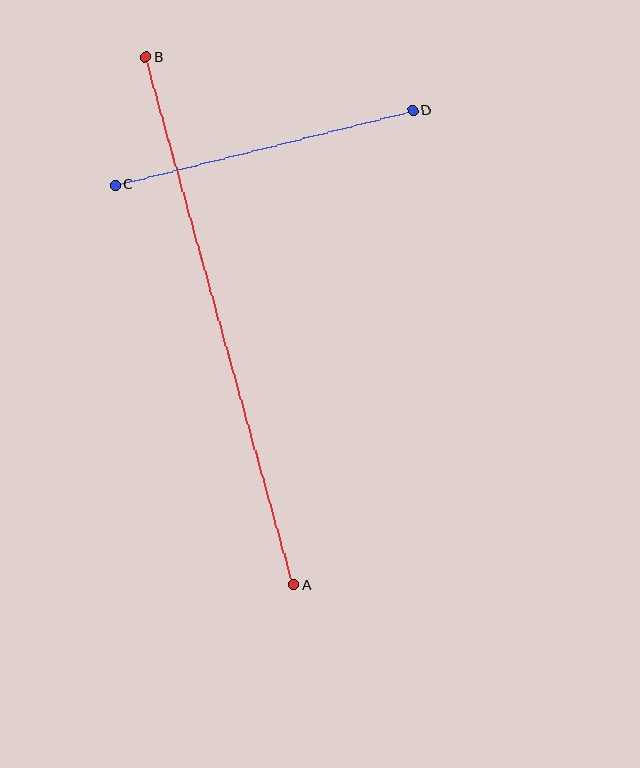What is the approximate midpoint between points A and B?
The midpoint is at approximately (220, 321) pixels.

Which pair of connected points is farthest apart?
Points A and B are farthest apart.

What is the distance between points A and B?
The distance is approximately 548 pixels.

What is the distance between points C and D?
The distance is approximately 306 pixels.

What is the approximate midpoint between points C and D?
The midpoint is at approximately (264, 148) pixels.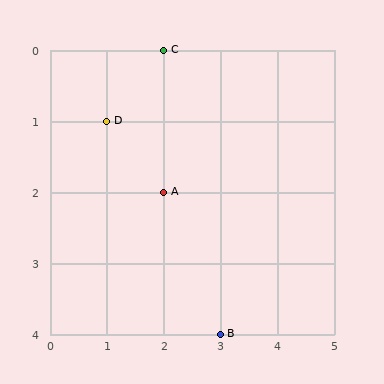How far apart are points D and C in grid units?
Points D and C are 1 column and 1 row apart (about 1.4 grid units diagonally).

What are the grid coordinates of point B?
Point B is at grid coordinates (3, 4).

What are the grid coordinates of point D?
Point D is at grid coordinates (1, 1).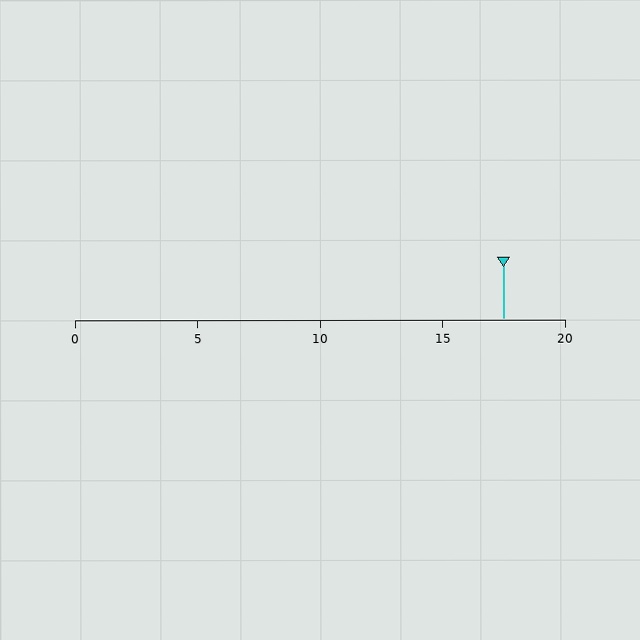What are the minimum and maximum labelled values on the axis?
The axis runs from 0 to 20.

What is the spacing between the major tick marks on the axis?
The major ticks are spaced 5 apart.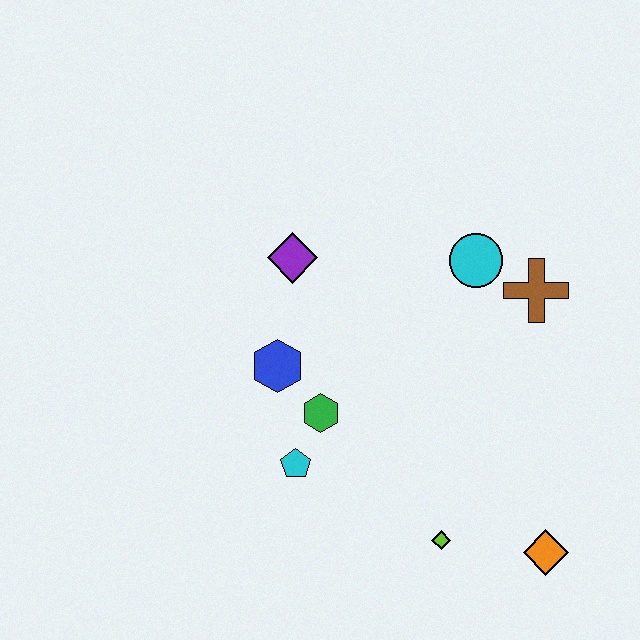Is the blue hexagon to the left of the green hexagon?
Yes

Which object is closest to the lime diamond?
The orange diamond is closest to the lime diamond.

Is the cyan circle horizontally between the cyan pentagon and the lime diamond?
No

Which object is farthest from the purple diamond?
The orange diamond is farthest from the purple diamond.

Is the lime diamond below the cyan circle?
Yes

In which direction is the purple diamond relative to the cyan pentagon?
The purple diamond is above the cyan pentagon.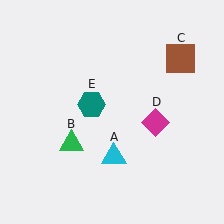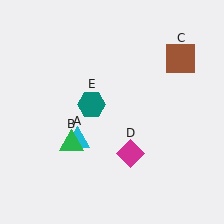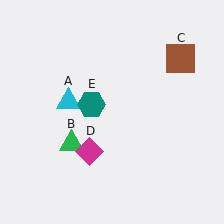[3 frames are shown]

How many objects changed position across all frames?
2 objects changed position: cyan triangle (object A), magenta diamond (object D).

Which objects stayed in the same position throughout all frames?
Green triangle (object B) and brown square (object C) and teal hexagon (object E) remained stationary.